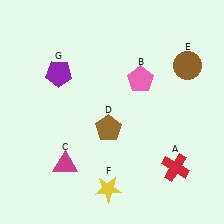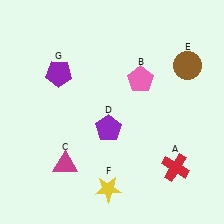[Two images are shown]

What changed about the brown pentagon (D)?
In Image 1, D is brown. In Image 2, it changed to purple.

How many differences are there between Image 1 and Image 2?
There is 1 difference between the two images.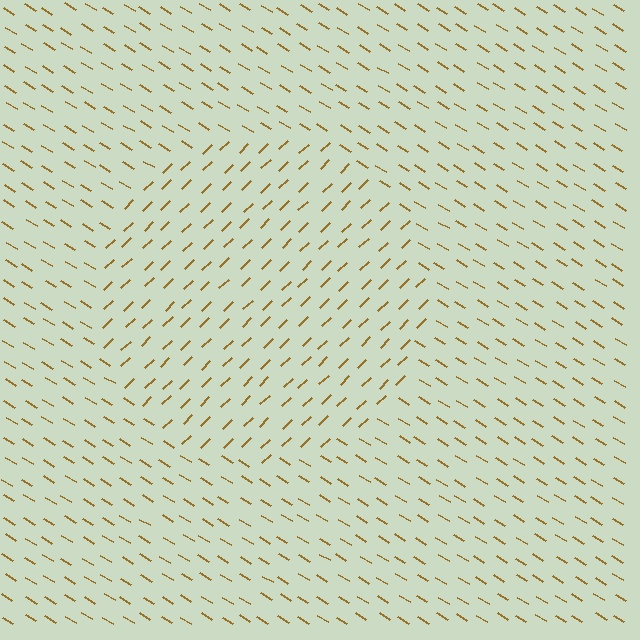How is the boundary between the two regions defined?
The boundary is defined purely by a change in line orientation (approximately 75 degrees difference). All lines are the same color and thickness.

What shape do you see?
I see a circle.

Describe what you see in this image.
The image is filled with small brown line segments. A circle region in the image has lines oriented differently from the surrounding lines, creating a visible texture boundary.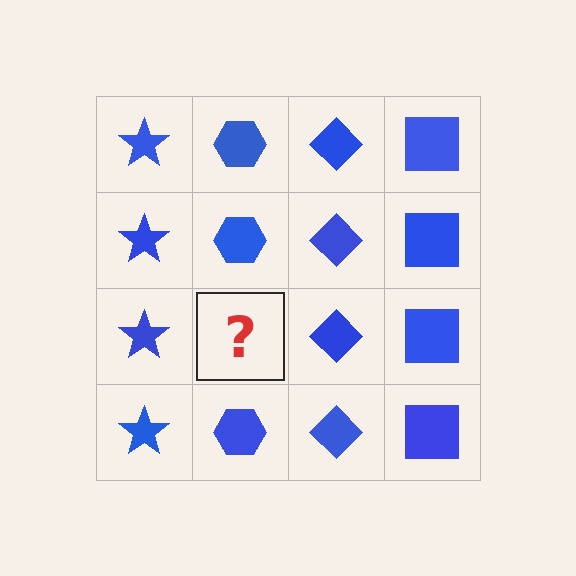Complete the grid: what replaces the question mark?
The question mark should be replaced with a blue hexagon.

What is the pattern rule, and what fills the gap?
The rule is that each column has a consistent shape. The gap should be filled with a blue hexagon.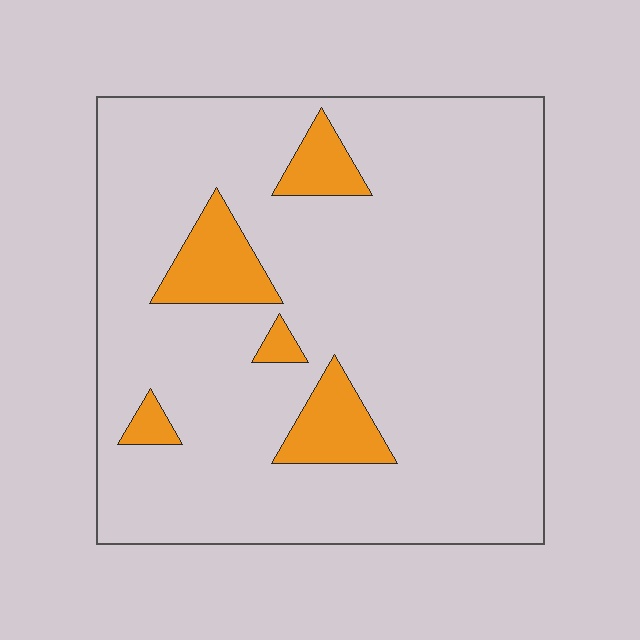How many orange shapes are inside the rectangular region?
5.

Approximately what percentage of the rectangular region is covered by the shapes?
Approximately 10%.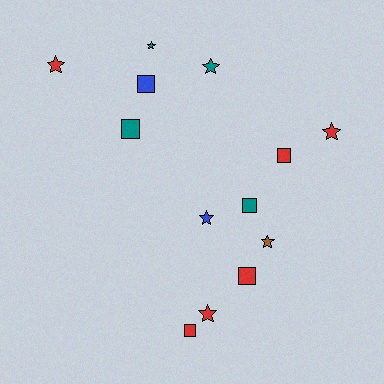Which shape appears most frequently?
Star, with 7 objects.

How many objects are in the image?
There are 13 objects.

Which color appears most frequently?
Red, with 6 objects.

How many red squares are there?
There are 3 red squares.